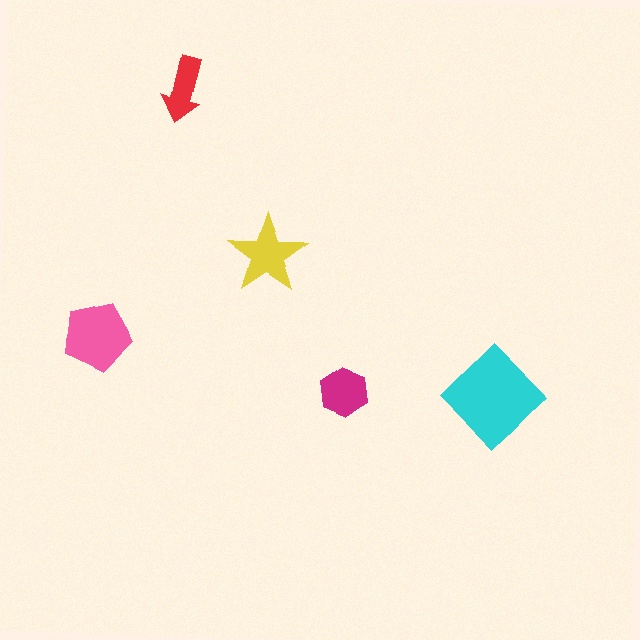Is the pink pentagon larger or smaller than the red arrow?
Larger.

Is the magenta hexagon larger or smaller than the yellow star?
Smaller.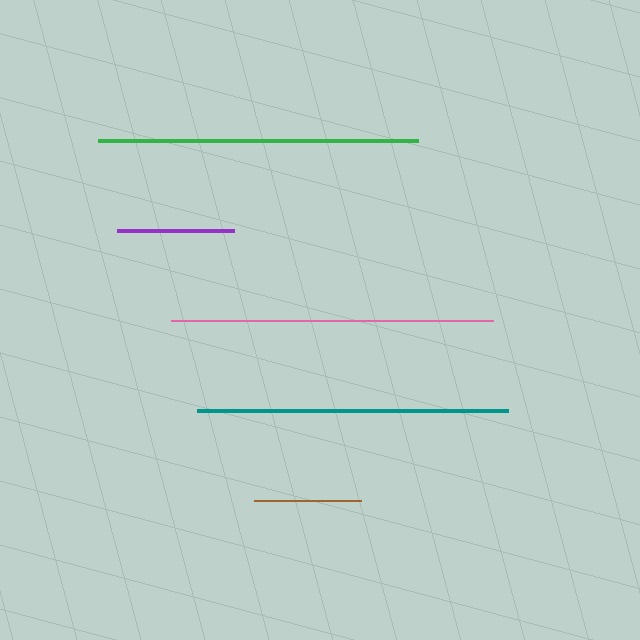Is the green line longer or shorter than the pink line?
The pink line is longer than the green line.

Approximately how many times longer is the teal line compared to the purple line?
The teal line is approximately 2.7 times the length of the purple line.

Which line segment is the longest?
The pink line is the longest at approximately 323 pixels.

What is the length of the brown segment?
The brown segment is approximately 107 pixels long.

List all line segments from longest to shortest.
From longest to shortest: pink, green, teal, purple, brown.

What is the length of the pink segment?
The pink segment is approximately 323 pixels long.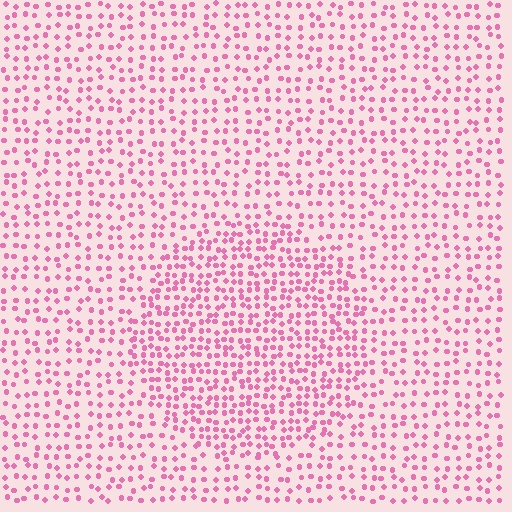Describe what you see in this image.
The image contains small pink elements arranged at two different densities. A circle-shaped region is visible where the elements are more densely packed than the surrounding area.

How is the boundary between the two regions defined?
The boundary is defined by a change in element density (approximately 1.7x ratio). All elements are the same color, size, and shape.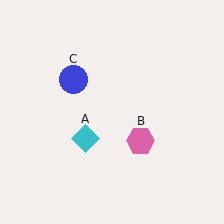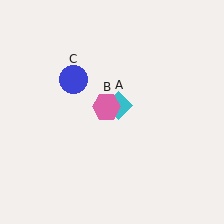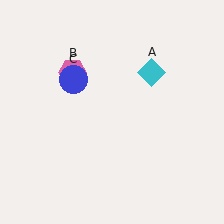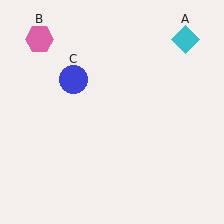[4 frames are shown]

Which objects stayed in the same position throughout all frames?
Blue circle (object C) remained stationary.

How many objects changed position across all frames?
2 objects changed position: cyan diamond (object A), pink hexagon (object B).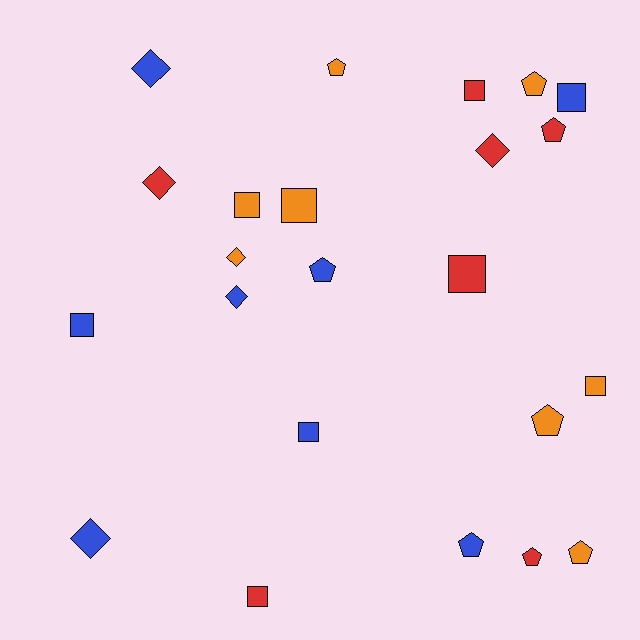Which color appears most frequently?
Orange, with 8 objects.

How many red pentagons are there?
There are 2 red pentagons.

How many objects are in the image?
There are 23 objects.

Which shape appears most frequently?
Square, with 9 objects.